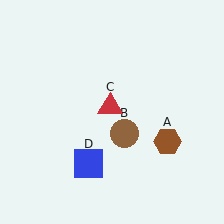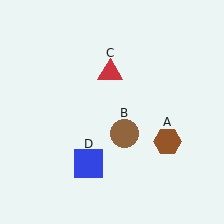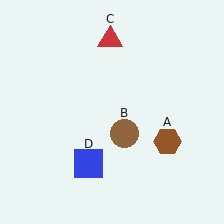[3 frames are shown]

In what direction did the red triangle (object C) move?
The red triangle (object C) moved up.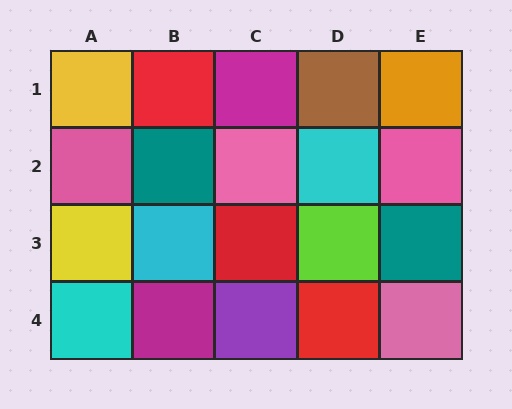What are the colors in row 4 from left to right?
Cyan, magenta, purple, red, pink.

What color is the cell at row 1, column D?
Brown.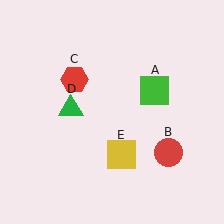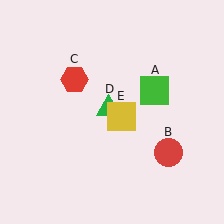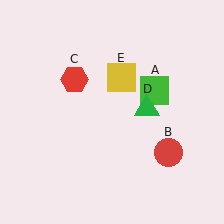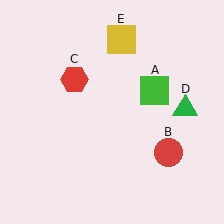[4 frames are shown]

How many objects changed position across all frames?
2 objects changed position: green triangle (object D), yellow square (object E).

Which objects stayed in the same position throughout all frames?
Green square (object A) and red circle (object B) and red hexagon (object C) remained stationary.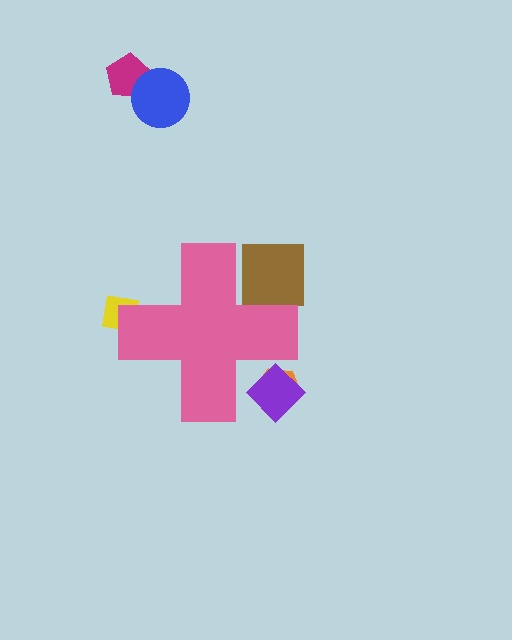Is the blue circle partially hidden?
No, the blue circle is fully visible.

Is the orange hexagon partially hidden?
Yes, the orange hexagon is partially hidden behind the pink cross.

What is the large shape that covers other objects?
A pink cross.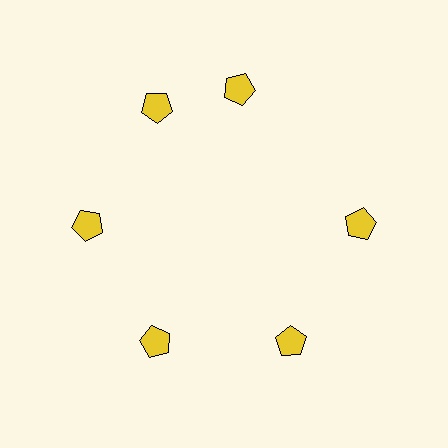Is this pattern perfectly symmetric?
No. The 6 yellow pentagons are arranged in a ring, but one element near the 1 o'clock position is rotated out of alignment along the ring, breaking the 6-fold rotational symmetry.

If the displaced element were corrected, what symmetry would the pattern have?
It would have 6-fold rotational symmetry — the pattern would map onto itself every 60 degrees.